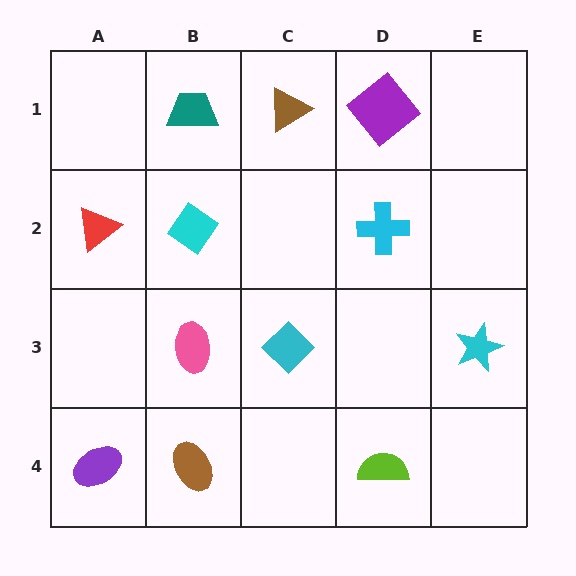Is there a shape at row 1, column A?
No, that cell is empty.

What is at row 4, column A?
A purple ellipse.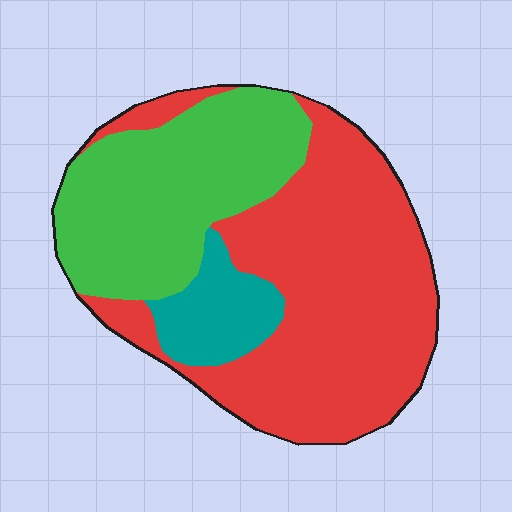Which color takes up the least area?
Teal, at roughly 10%.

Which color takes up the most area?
Red, at roughly 55%.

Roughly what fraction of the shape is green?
Green takes up about one third (1/3) of the shape.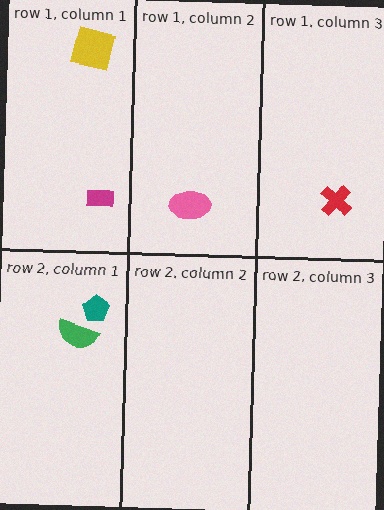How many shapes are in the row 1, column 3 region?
1.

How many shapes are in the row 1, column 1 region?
2.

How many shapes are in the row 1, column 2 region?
1.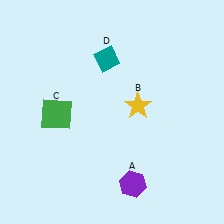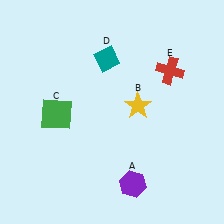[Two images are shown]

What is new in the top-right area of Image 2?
A red cross (E) was added in the top-right area of Image 2.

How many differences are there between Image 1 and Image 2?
There is 1 difference between the two images.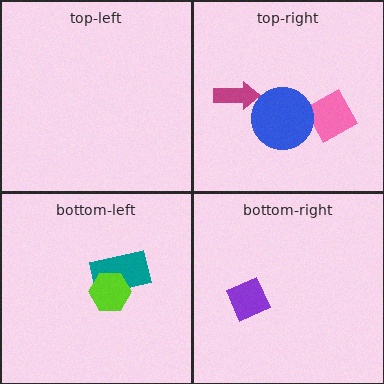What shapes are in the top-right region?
The pink square, the magenta arrow, the blue circle.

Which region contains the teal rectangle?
The bottom-left region.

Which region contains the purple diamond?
The bottom-right region.